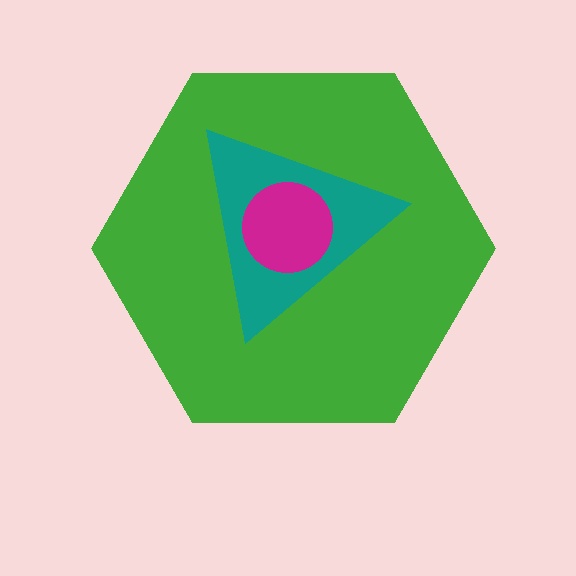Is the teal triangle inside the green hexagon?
Yes.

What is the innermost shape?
The magenta circle.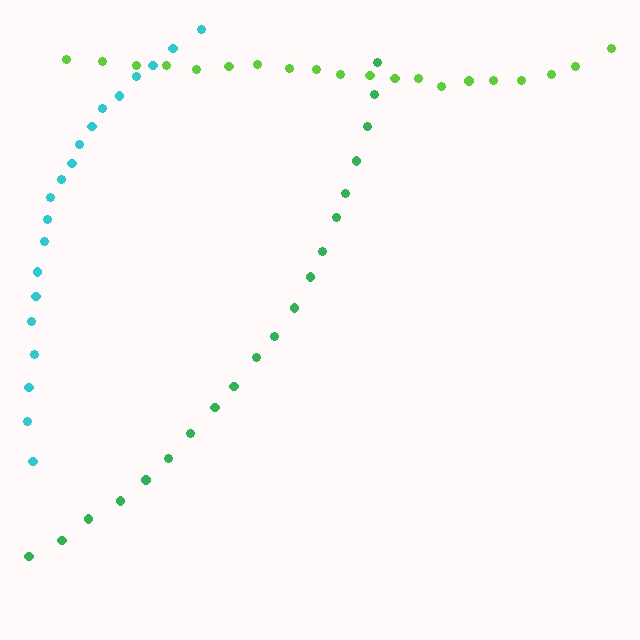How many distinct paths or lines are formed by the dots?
There are 3 distinct paths.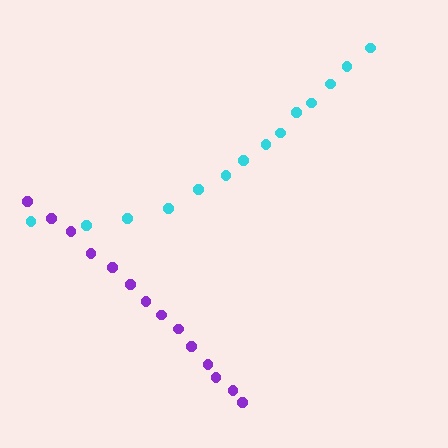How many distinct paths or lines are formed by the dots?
There are 2 distinct paths.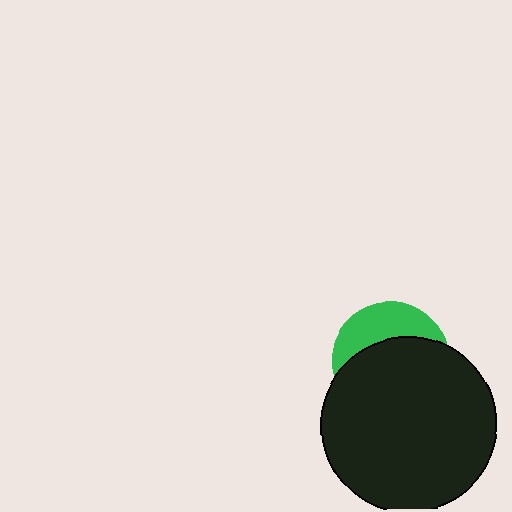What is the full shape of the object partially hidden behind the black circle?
The partially hidden object is a green circle.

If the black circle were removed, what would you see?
You would see the complete green circle.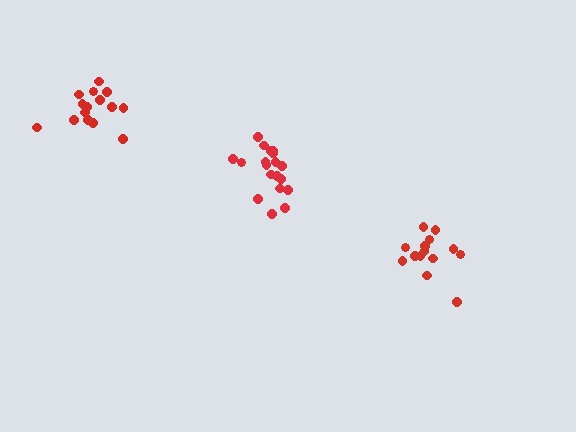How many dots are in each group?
Group 1: 19 dots, Group 2: 15 dots, Group 3: 14 dots (48 total).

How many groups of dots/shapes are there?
There are 3 groups.